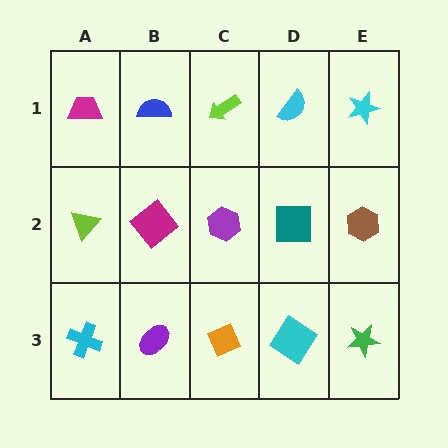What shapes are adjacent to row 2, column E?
A cyan star (row 1, column E), a green star (row 3, column E), a teal square (row 2, column D).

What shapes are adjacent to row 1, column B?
A magenta diamond (row 2, column B), a magenta trapezoid (row 1, column A), a lime arrow (row 1, column C).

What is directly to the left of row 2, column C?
A magenta diamond.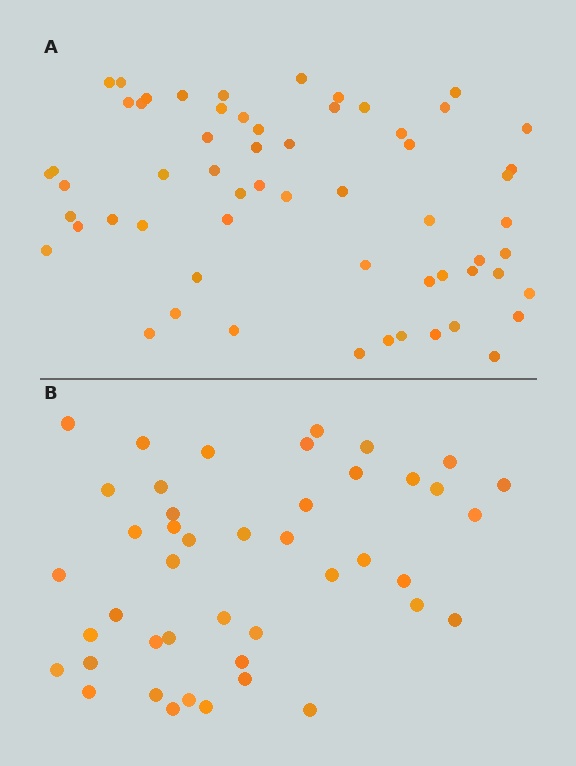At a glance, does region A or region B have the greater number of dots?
Region A (the top region) has more dots.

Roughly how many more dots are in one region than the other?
Region A has approximately 15 more dots than region B.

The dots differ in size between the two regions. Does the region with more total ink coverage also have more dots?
No. Region B has more total ink coverage because its dots are larger, but region A actually contains more individual dots. Total area can be misleading — the number of items is what matters here.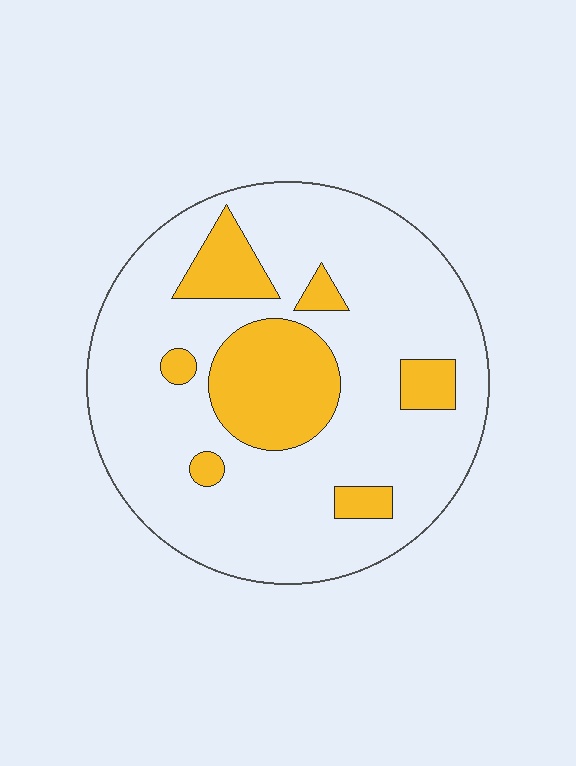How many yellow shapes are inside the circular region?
7.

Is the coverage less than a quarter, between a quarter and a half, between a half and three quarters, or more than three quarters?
Less than a quarter.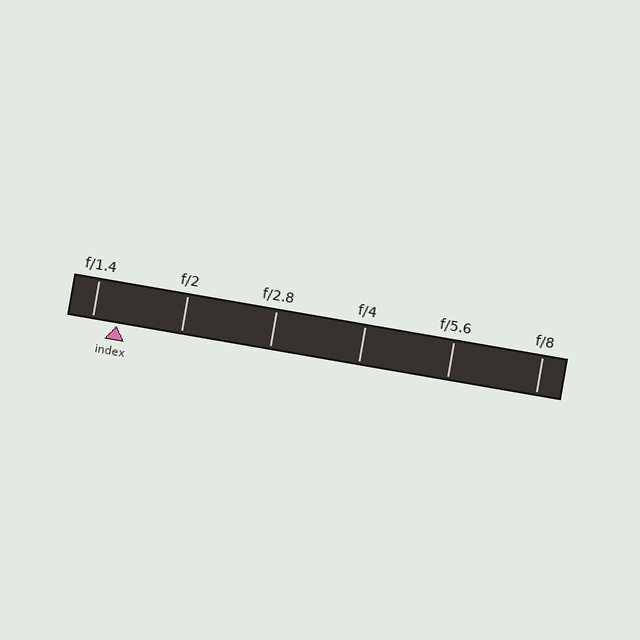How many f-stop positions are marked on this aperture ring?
There are 6 f-stop positions marked.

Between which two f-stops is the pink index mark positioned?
The index mark is between f/1.4 and f/2.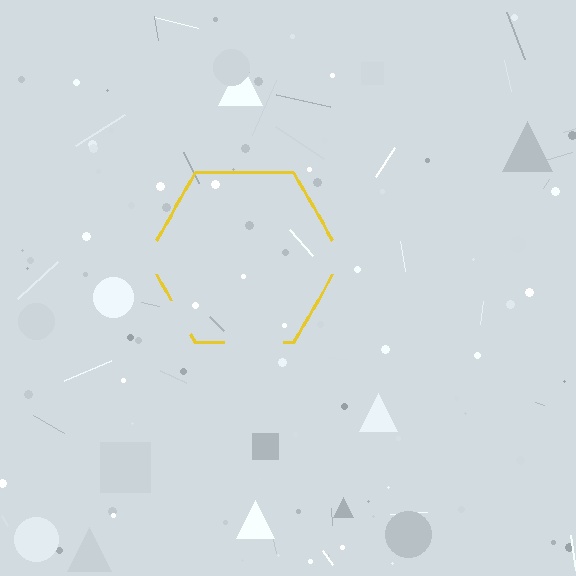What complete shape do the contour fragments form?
The contour fragments form a hexagon.